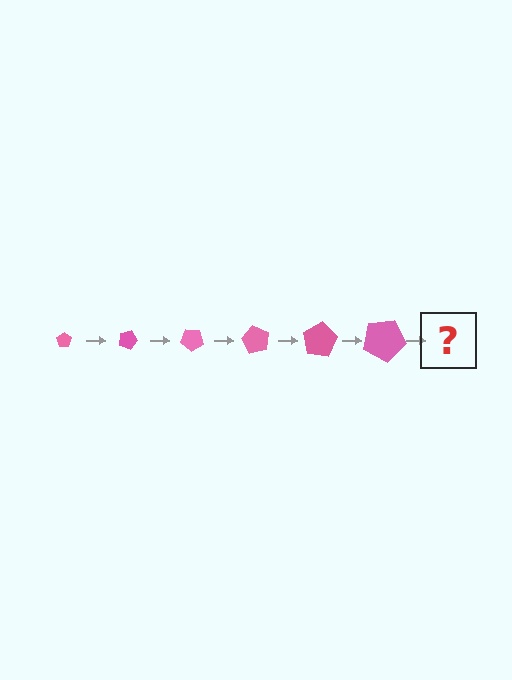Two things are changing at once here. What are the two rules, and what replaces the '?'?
The two rules are that the pentagon grows larger each step and it rotates 20 degrees each step. The '?' should be a pentagon, larger than the previous one and rotated 120 degrees from the start.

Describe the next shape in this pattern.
It should be a pentagon, larger than the previous one and rotated 120 degrees from the start.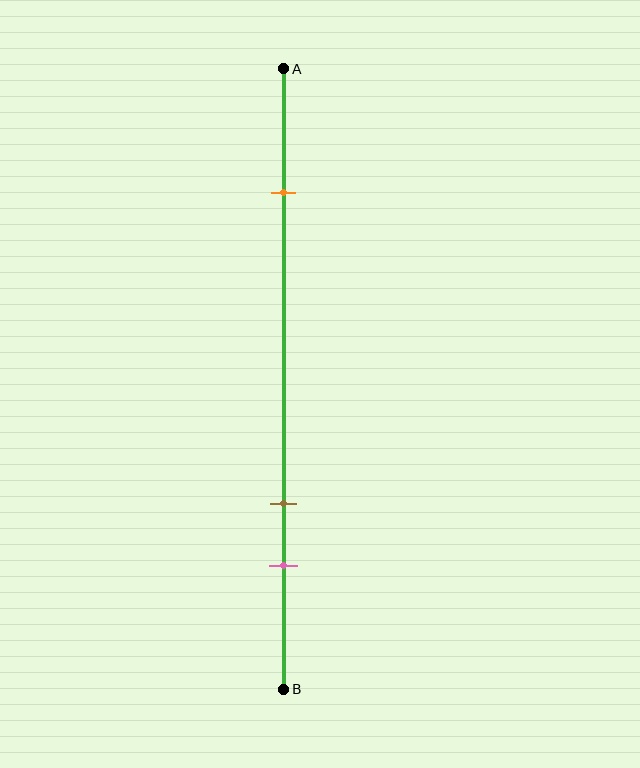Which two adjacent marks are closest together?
The brown and pink marks are the closest adjacent pair.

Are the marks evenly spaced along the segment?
No, the marks are not evenly spaced.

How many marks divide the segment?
There are 3 marks dividing the segment.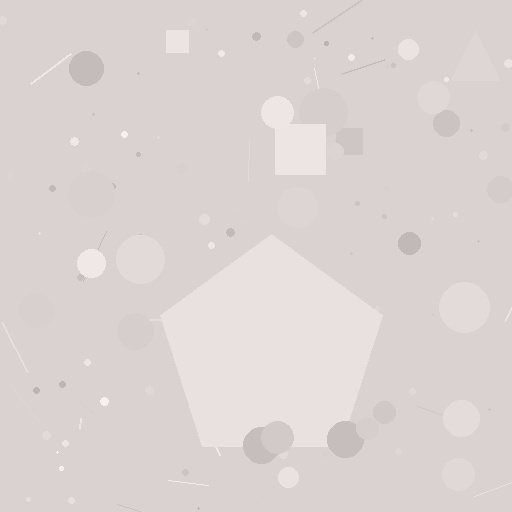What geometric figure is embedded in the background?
A pentagon is embedded in the background.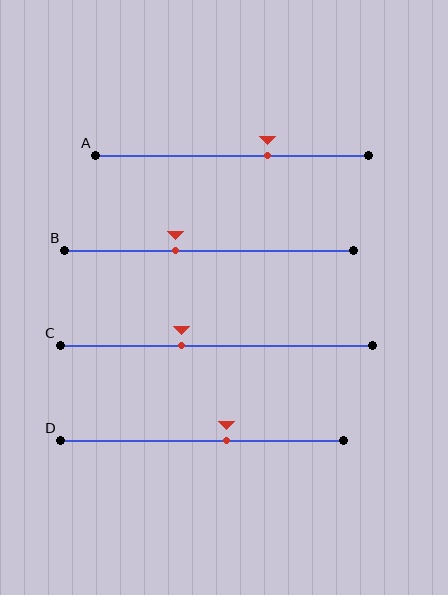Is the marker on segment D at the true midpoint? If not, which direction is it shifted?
No, the marker on segment D is shifted to the right by about 9% of the segment length.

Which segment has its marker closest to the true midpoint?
Segment D has its marker closest to the true midpoint.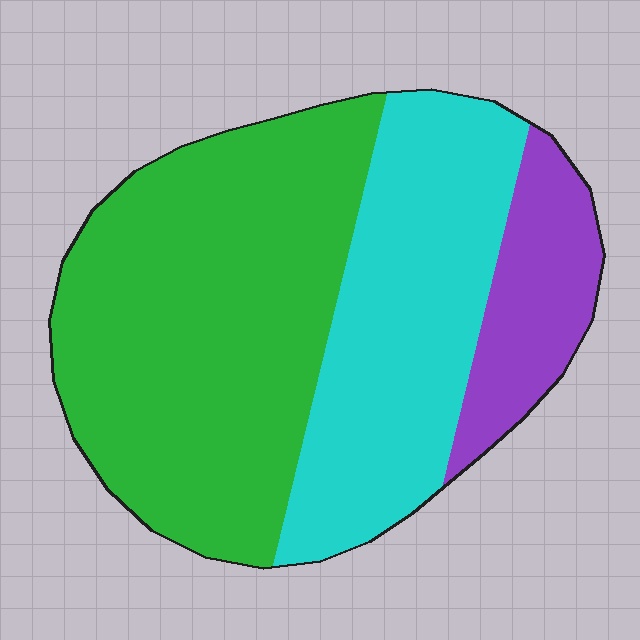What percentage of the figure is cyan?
Cyan covers 34% of the figure.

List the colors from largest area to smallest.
From largest to smallest: green, cyan, purple.